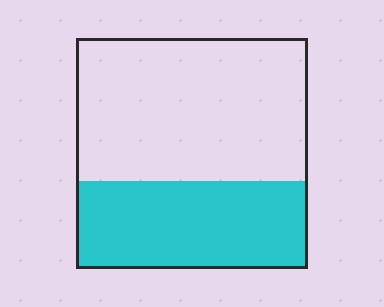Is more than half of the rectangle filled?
No.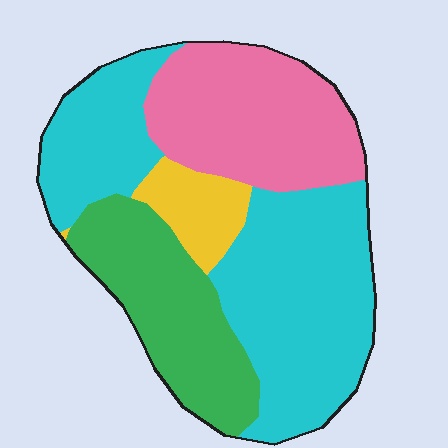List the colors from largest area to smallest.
From largest to smallest: cyan, pink, green, yellow.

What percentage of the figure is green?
Green covers around 20% of the figure.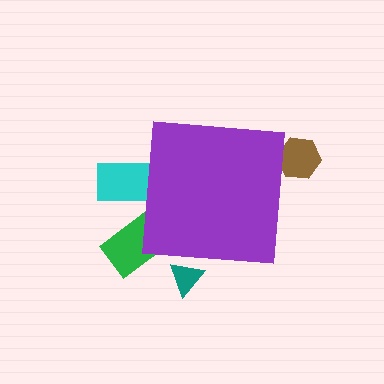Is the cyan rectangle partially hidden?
Yes, the cyan rectangle is partially hidden behind the purple square.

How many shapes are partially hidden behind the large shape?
4 shapes are partially hidden.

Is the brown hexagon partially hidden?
Yes, the brown hexagon is partially hidden behind the purple square.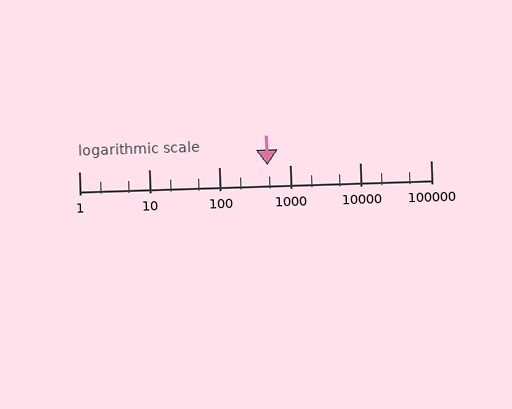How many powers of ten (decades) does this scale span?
The scale spans 5 decades, from 1 to 100000.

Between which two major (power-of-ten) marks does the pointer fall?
The pointer is between 100 and 1000.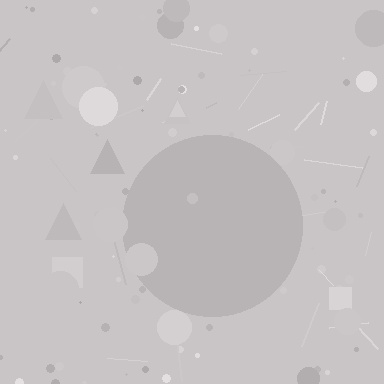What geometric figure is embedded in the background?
A circle is embedded in the background.